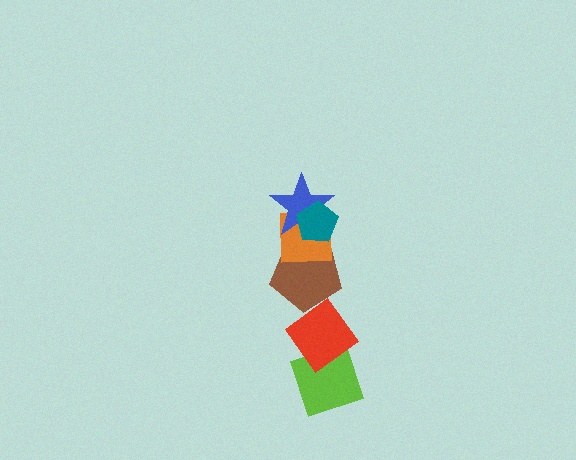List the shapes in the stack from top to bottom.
From top to bottom: the teal pentagon, the blue star, the orange square, the brown pentagon, the red diamond, the lime diamond.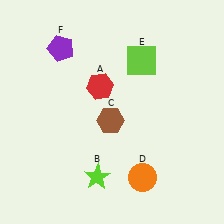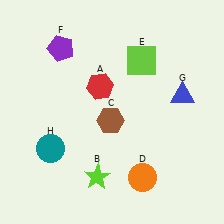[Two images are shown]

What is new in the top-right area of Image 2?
A blue triangle (G) was added in the top-right area of Image 2.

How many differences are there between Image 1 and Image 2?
There are 2 differences between the two images.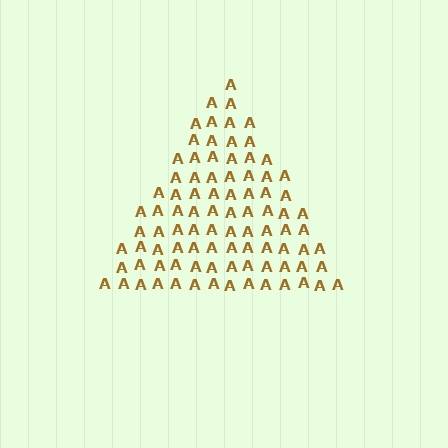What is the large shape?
The large shape is a triangle.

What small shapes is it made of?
It is made of small letter A's.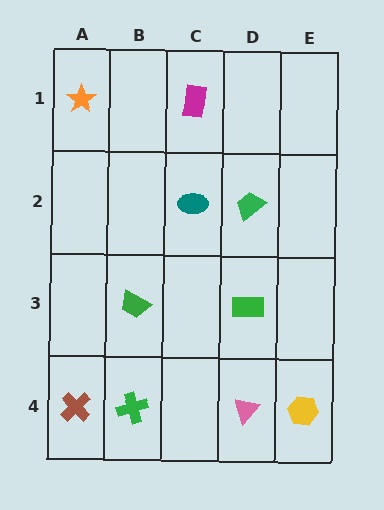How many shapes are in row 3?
2 shapes.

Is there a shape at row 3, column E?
No, that cell is empty.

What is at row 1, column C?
A magenta rectangle.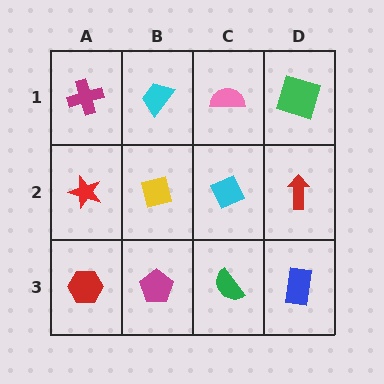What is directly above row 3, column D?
A red arrow.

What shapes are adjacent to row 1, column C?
A cyan diamond (row 2, column C), a cyan trapezoid (row 1, column B), a green square (row 1, column D).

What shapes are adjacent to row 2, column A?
A magenta cross (row 1, column A), a red hexagon (row 3, column A), a yellow square (row 2, column B).